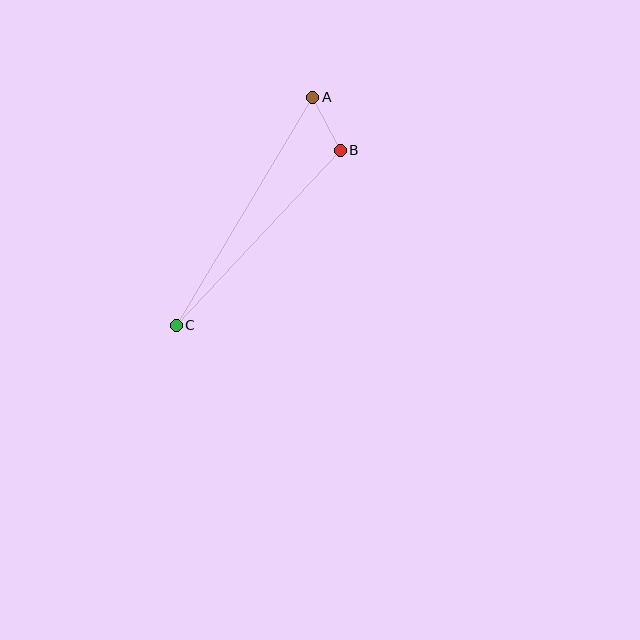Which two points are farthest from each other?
Points A and C are farthest from each other.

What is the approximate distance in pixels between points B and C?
The distance between B and C is approximately 239 pixels.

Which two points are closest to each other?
Points A and B are closest to each other.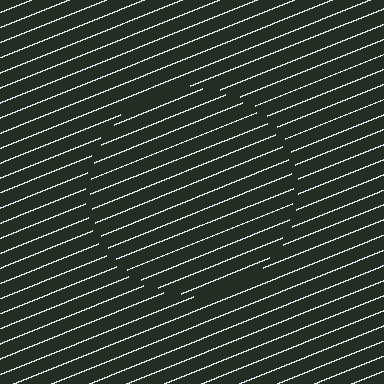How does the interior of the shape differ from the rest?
The interior of the shape contains the same grating, shifted by half a period — the contour is defined by the phase discontinuity where line-ends from the inner and outer gratings abut.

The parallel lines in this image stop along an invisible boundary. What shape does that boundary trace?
An illusory circle. The interior of the shape contains the same grating, shifted by half a period — the contour is defined by the phase discontinuity where line-ends from the inner and outer gratings abut.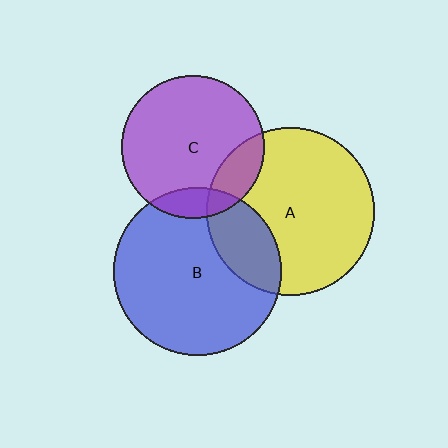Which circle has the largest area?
Circle A (yellow).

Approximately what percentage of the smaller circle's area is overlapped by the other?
Approximately 15%.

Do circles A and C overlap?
Yes.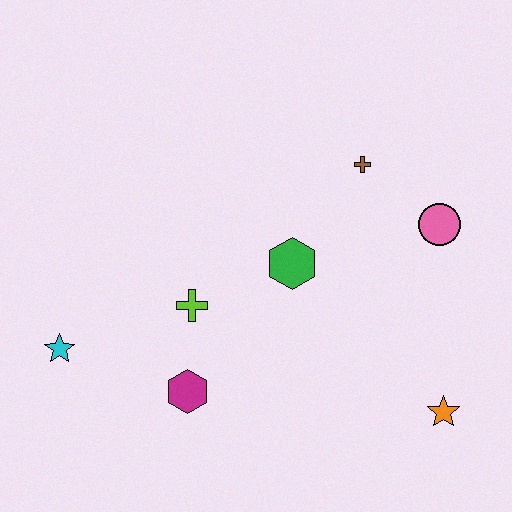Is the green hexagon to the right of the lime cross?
Yes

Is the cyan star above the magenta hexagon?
Yes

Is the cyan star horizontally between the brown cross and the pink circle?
No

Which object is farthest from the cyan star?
The pink circle is farthest from the cyan star.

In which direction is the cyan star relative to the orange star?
The cyan star is to the left of the orange star.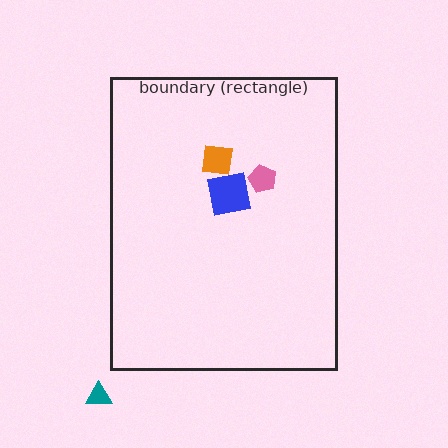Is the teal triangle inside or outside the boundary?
Outside.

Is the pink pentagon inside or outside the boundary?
Inside.